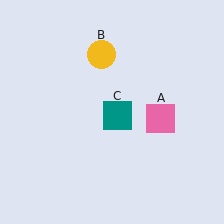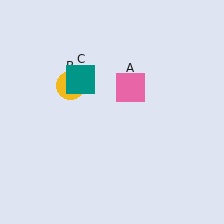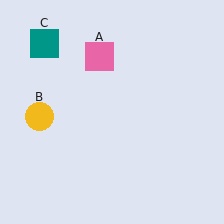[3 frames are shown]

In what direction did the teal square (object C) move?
The teal square (object C) moved up and to the left.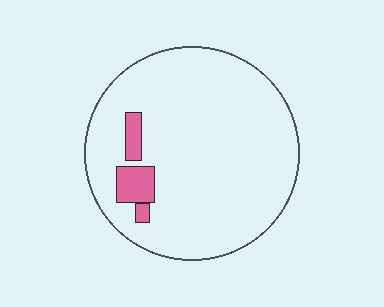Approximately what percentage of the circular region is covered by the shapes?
Approximately 5%.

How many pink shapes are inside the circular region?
3.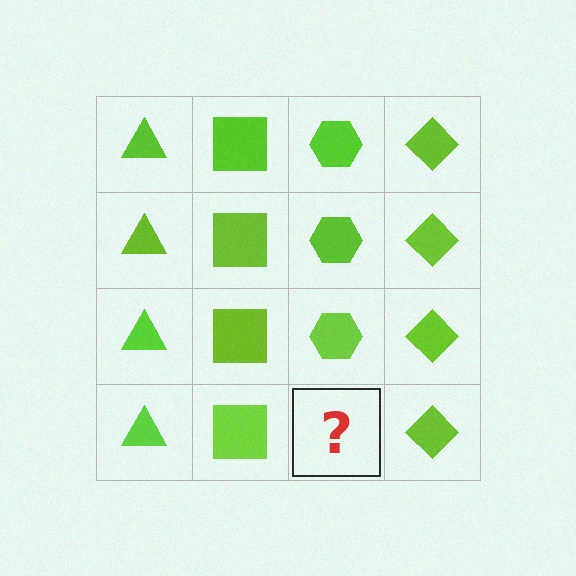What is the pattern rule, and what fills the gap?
The rule is that each column has a consistent shape. The gap should be filled with a lime hexagon.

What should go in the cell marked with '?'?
The missing cell should contain a lime hexagon.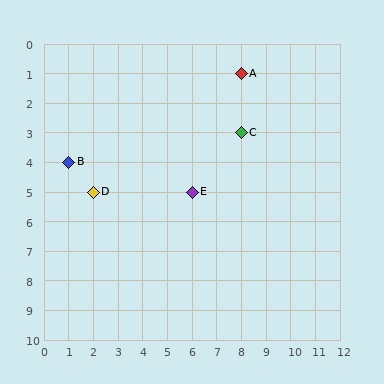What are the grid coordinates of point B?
Point B is at grid coordinates (1, 4).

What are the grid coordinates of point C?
Point C is at grid coordinates (8, 3).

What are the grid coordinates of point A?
Point A is at grid coordinates (8, 1).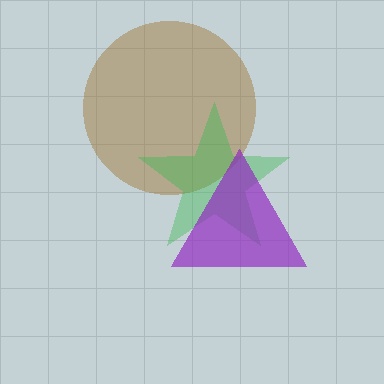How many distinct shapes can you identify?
There are 3 distinct shapes: a brown circle, a green star, a purple triangle.